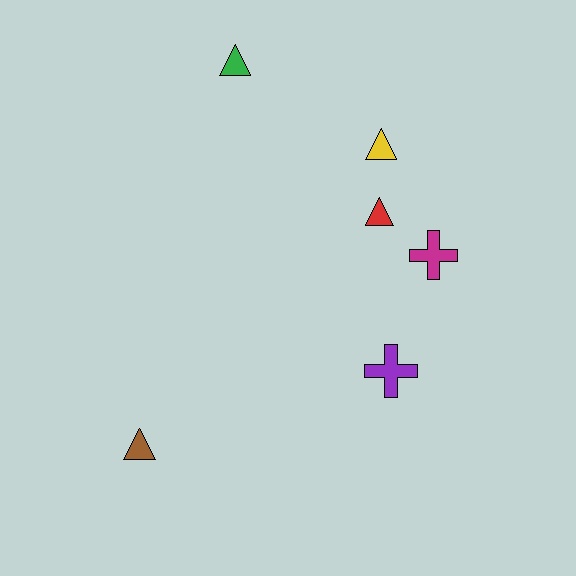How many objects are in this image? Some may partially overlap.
There are 6 objects.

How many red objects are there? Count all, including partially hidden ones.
There is 1 red object.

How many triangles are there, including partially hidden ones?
There are 4 triangles.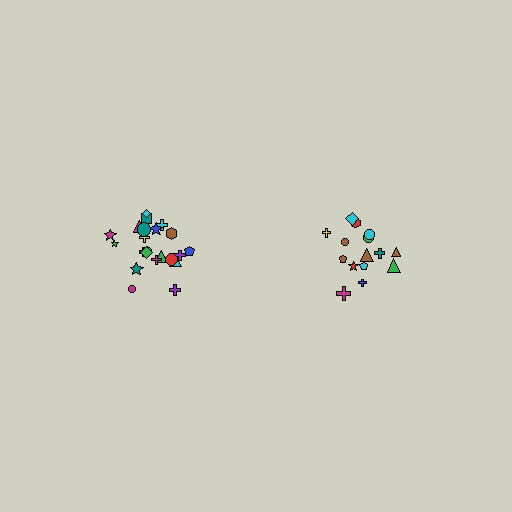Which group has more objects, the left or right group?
The left group.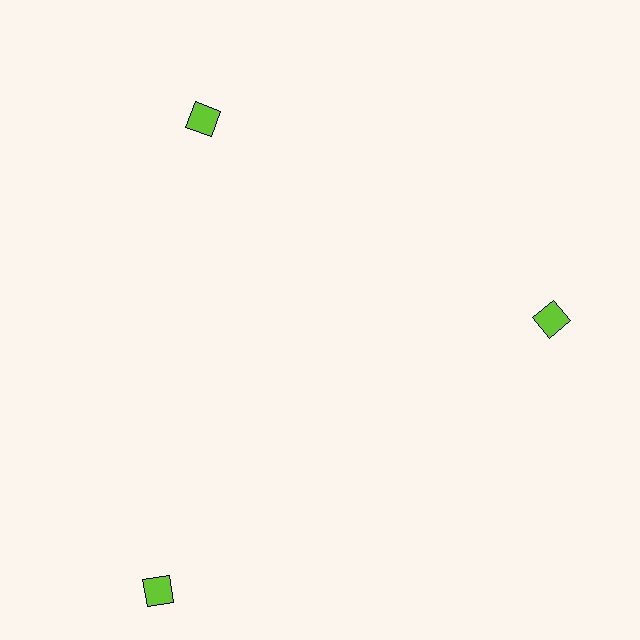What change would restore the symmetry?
The symmetry would be restored by moving it inward, back onto the ring so that all 3 diamonds sit at equal angles and equal distance from the center.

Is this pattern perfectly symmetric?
No. The 3 lime diamonds are arranged in a ring, but one element near the 7 o'clock position is pushed outward from the center, breaking the 3-fold rotational symmetry.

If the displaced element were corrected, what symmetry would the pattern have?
It would have 3-fold rotational symmetry — the pattern would map onto itself every 120 degrees.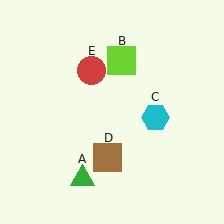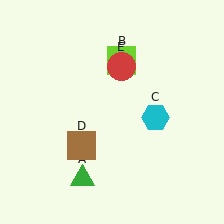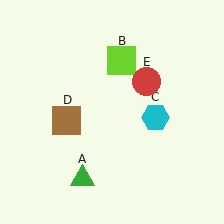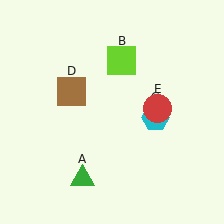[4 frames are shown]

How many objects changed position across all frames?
2 objects changed position: brown square (object D), red circle (object E).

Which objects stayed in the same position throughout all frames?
Green triangle (object A) and lime square (object B) and cyan hexagon (object C) remained stationary.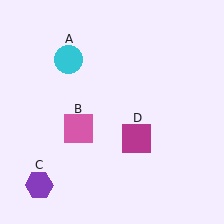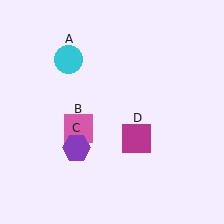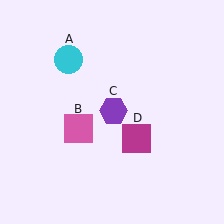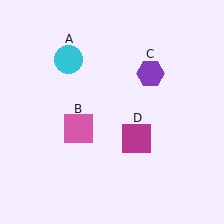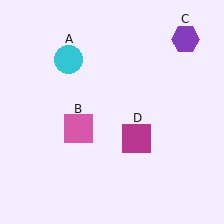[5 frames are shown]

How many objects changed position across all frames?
1 object changed position: purple hexagon (object C).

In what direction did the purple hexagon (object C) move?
The purple hexagon (object C) moved up and to the right.